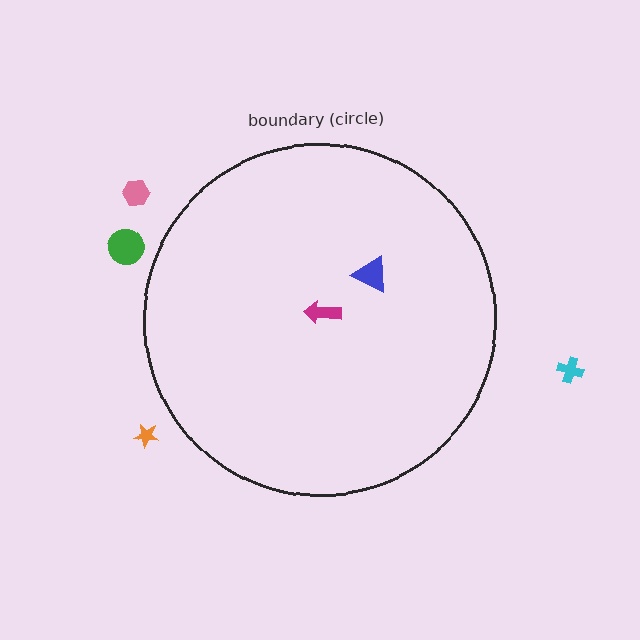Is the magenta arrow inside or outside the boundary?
Inside.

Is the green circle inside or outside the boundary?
Outside.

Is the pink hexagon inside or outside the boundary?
Outside.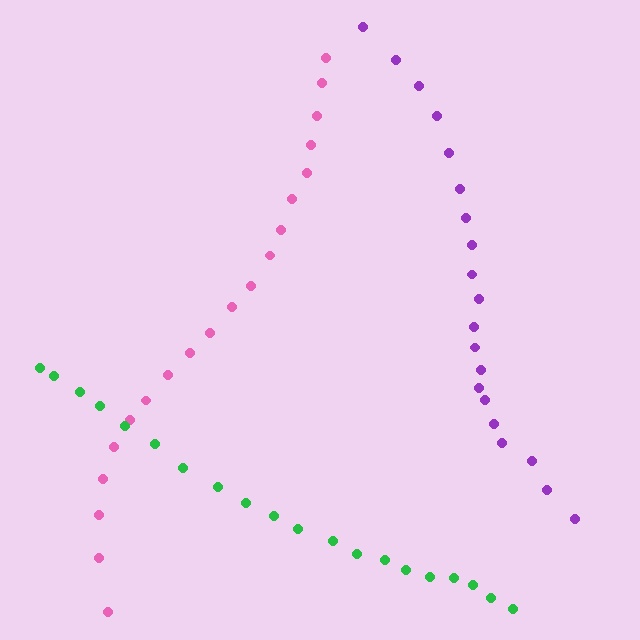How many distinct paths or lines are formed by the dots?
There are 3 distinct paths.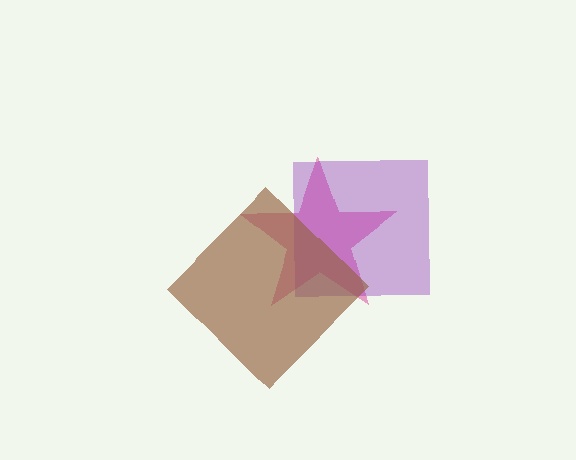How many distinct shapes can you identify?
There are 3 distinct shapes: a pink star, a purple square, a brown diamond.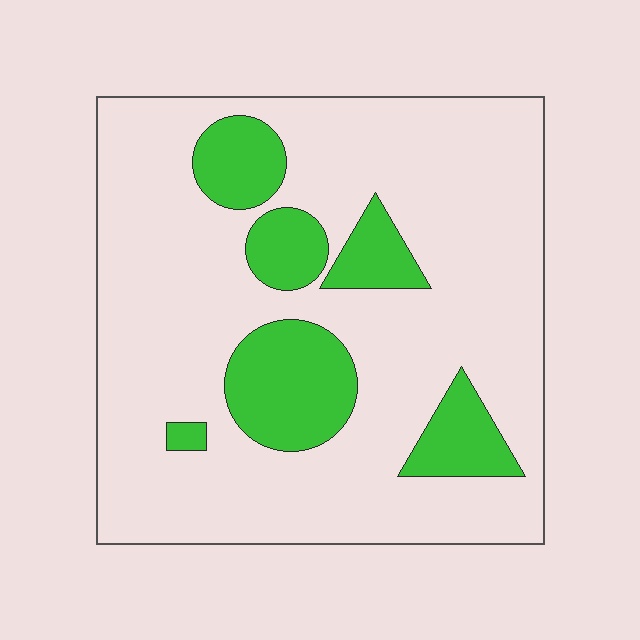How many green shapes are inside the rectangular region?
6.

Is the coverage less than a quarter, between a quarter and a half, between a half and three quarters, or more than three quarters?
Less than a quarter.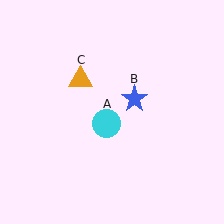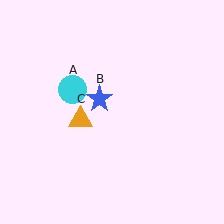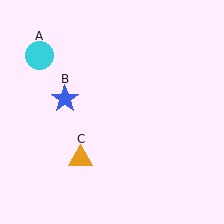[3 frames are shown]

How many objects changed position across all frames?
3 objects changed position: cyan circle (object A), blue star (object B), orange triangle (object C).